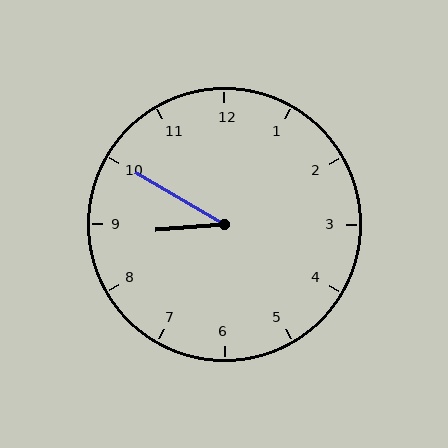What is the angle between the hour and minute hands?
Approximately 35 degrees.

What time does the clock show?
8:50.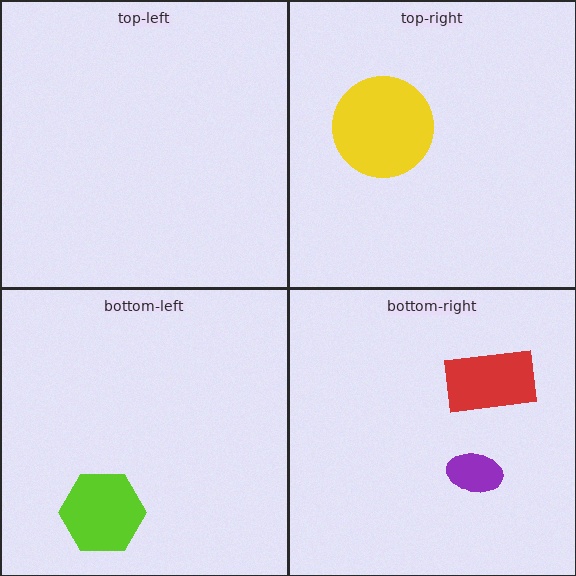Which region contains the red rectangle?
The bottom-right region.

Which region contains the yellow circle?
The top-right region.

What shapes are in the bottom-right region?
The red rectangle, the purple ellipse.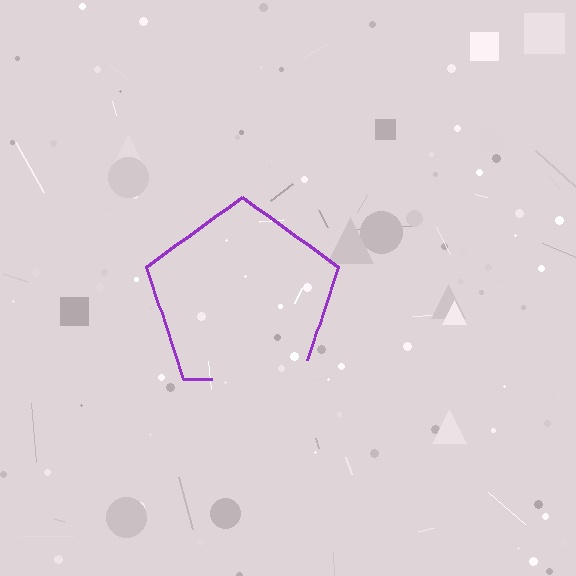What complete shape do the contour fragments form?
The contour fragments form a pentagon.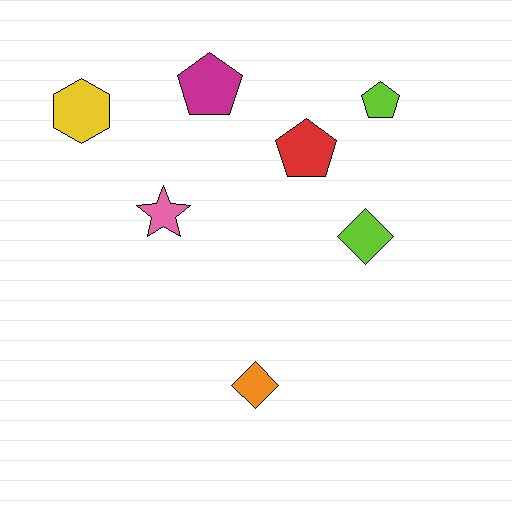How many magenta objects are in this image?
There is 1 magenta object.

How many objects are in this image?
There are 7 objects.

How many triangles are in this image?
There are no triangles.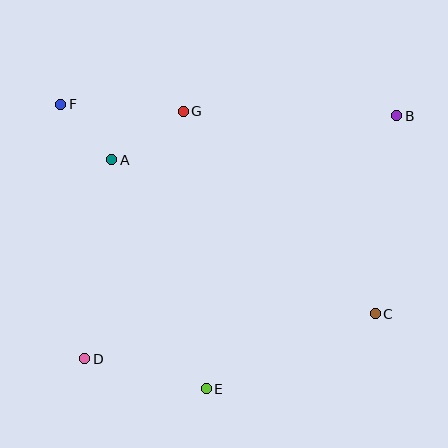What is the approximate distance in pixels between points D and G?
The distance between D and G is approximately 266 pixels.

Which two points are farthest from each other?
Points B and D are farthest from each other.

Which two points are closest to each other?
Points A and F are closest to each other.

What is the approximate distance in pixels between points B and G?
The distance between B and G is approximately 213 pixels.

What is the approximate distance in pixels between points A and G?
The distance between A and G is approximately 86 pixels.